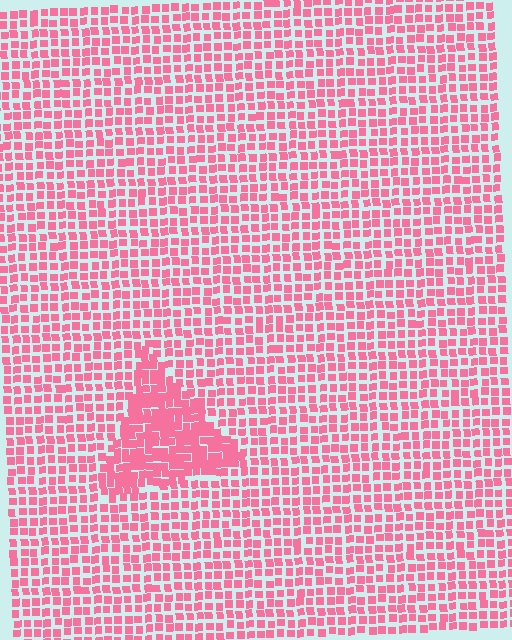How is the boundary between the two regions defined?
The boundary is defined by a change in element density (approximately 1.7x ratio). All elements are the same color, size, and shape.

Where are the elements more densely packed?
The elements are more densely packed inside the triangle boundary.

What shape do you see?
I see a triangle.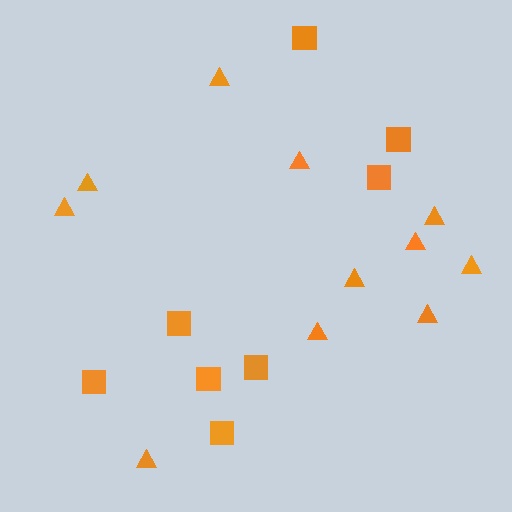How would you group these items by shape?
There are 2 groups: one group of squares (8) and one group of triangles (11).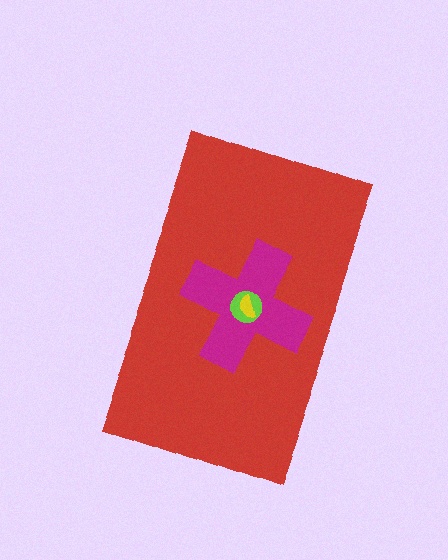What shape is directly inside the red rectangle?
The magenta cross.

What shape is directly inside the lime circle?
The yellow semicircle.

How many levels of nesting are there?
4.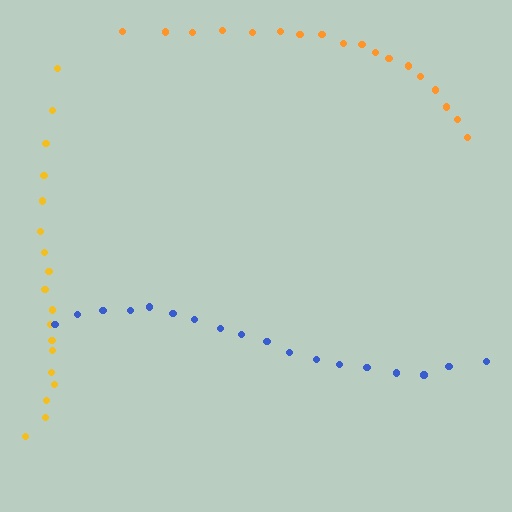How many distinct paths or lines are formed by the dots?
There are 3 distinct paths.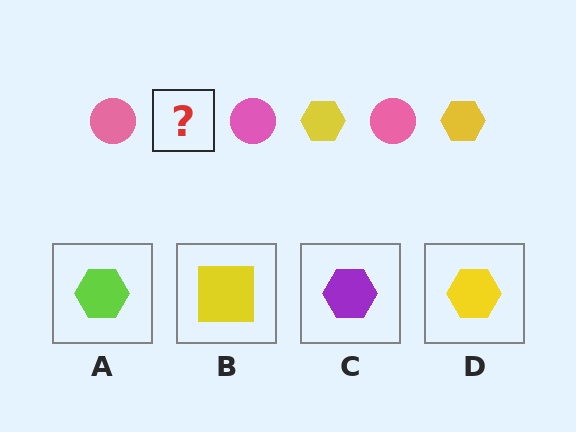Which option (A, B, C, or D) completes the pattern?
D.